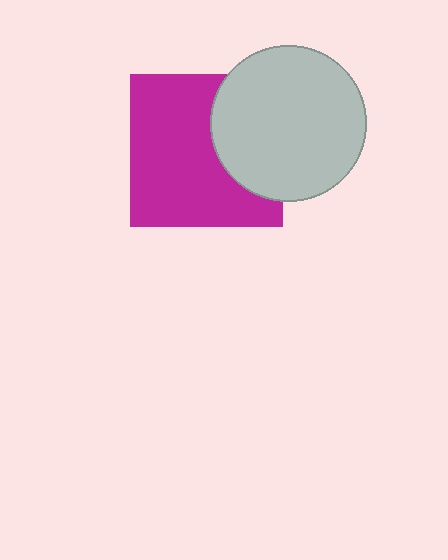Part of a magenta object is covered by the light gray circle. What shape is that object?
It is a square.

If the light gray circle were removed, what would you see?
You would see the complete magenta square.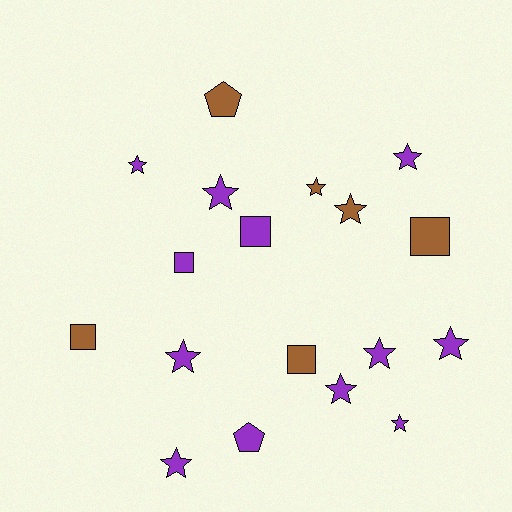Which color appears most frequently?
Purple, with 12 objects.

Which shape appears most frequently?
Star, with 11 objects.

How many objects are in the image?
There are 18 objects.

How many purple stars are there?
There are 9 purple stars.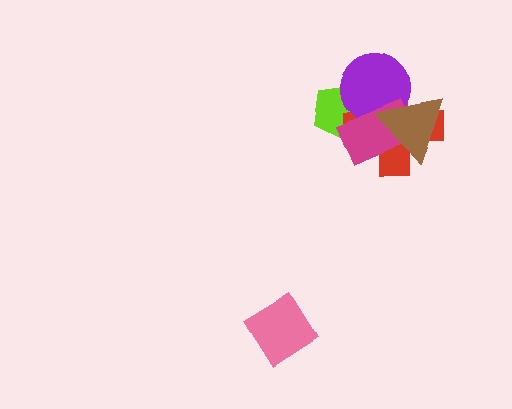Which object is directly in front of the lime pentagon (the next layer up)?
The red cross is directly in front of the lime pentagon.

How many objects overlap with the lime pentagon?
3 objects overlap with the lime pentagon.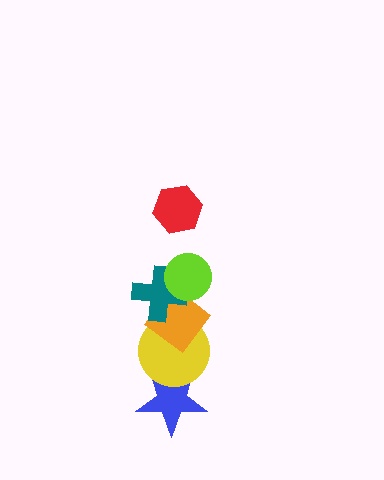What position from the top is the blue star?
The blue star is 6th from the top.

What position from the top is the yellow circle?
The yellow circle is 5th from the top.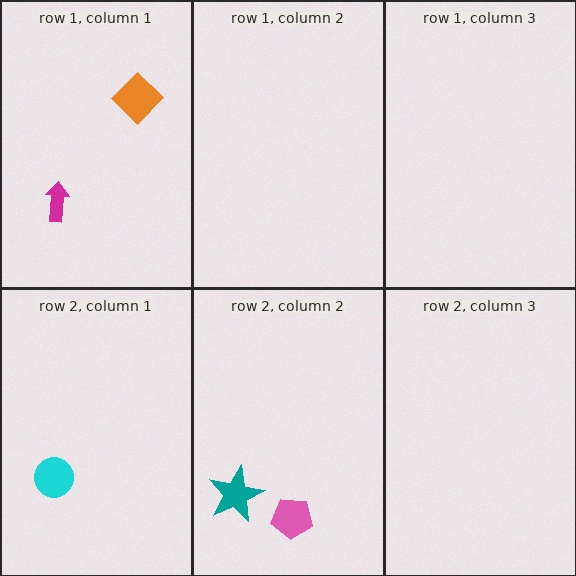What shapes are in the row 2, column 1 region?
The cyan circle.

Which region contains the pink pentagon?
The row 2, column 2 region.